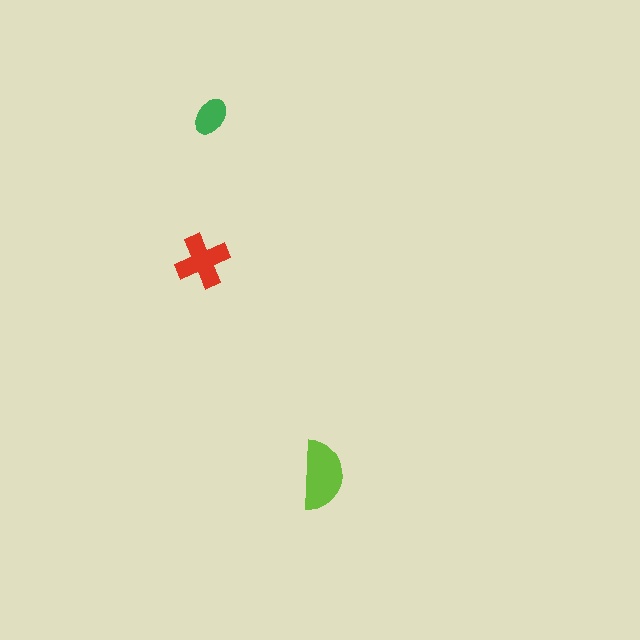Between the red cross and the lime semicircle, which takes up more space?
The lime semicircle.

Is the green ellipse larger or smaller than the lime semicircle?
Smaller.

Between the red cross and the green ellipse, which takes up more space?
The red cross.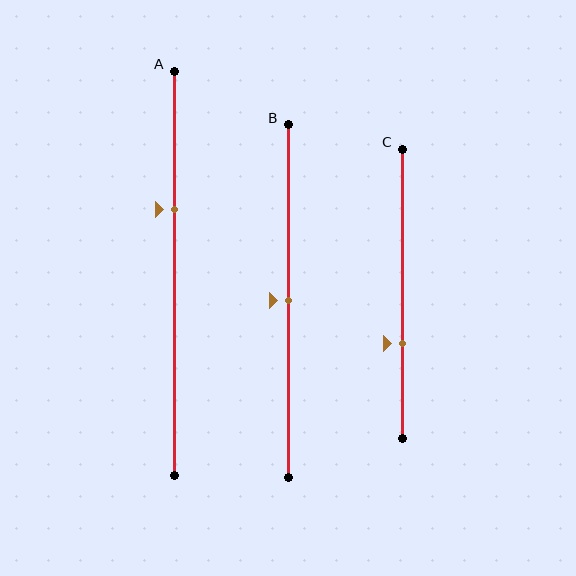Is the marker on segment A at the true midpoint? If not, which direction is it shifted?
No, the marker on segment A is shifted upward by about 16% of the segment length.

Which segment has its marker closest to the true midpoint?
Segment B has its marker closest to the true midpoint.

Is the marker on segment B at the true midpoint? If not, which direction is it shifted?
Yes, the marker on segment B is at the true midpoint.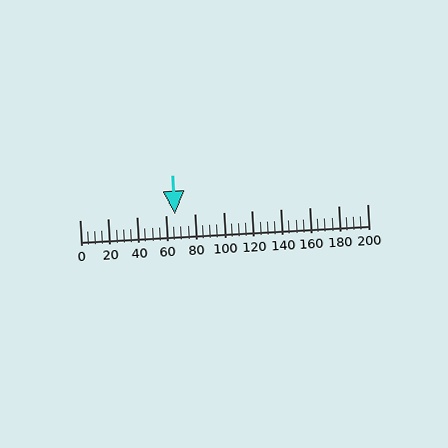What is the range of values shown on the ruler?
The ruler shows values from 0 to 200.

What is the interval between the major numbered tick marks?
The major tick marks are spaced 20 units apart.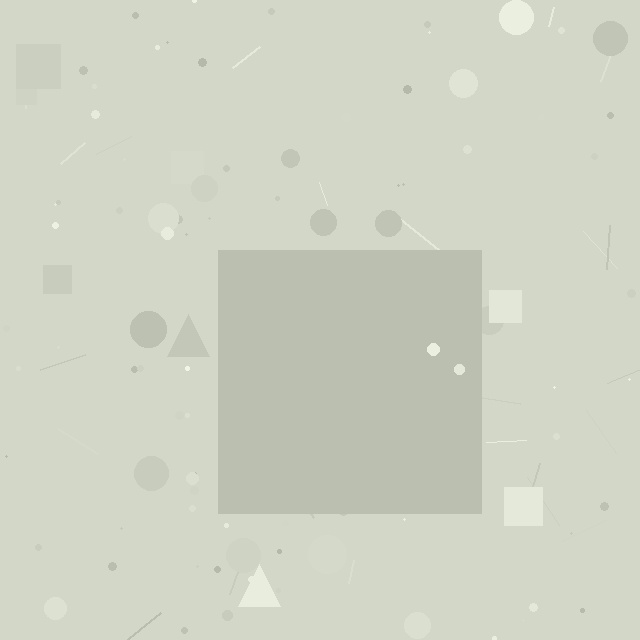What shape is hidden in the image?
A square is hidden in the image.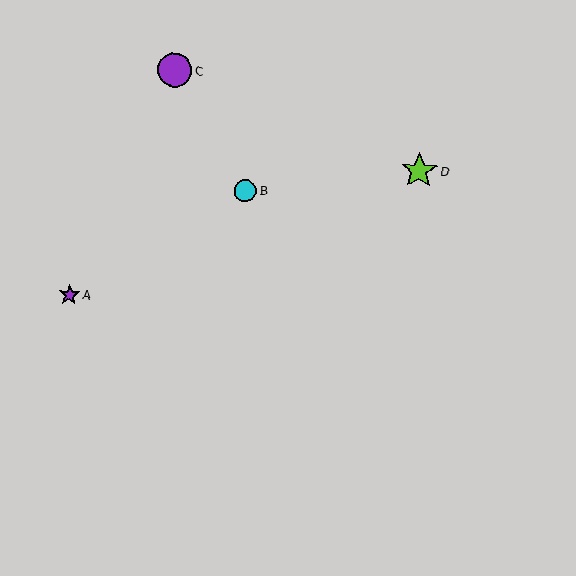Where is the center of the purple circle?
The center of the purple circle is at (175, 71).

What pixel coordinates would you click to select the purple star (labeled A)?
Click at (69, 295) to select the purple star A.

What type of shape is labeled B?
Shape B is a cyan circle.